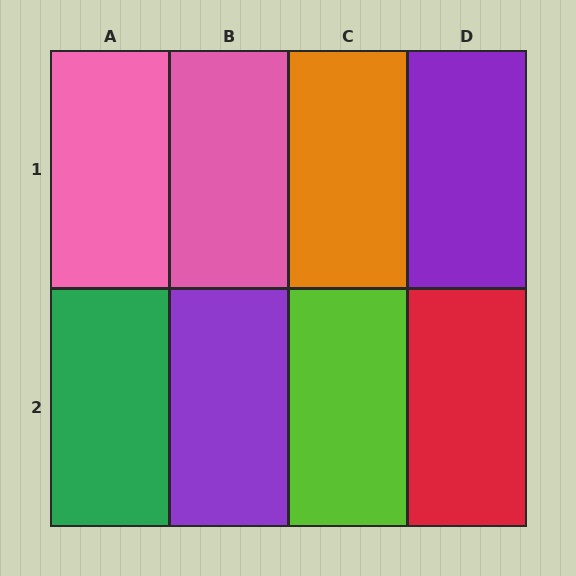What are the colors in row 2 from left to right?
Green, purple, lime, red.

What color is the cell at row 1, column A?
Pink.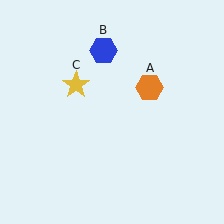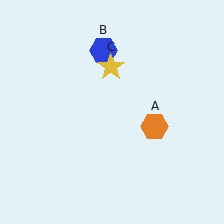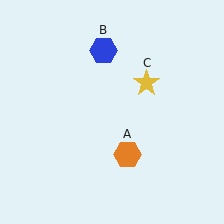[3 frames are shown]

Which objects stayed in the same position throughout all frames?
Blue hexagon (object B) remained stationary.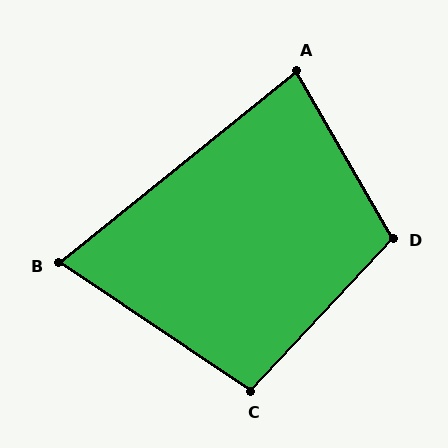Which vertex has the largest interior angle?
D, at approximately 107 degrees.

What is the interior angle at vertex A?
Approximately 81 degrees (acute).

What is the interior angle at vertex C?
Approximately 99 degrees (obtuse).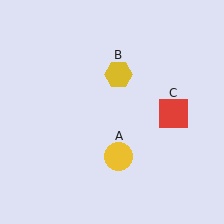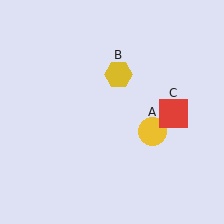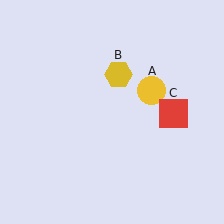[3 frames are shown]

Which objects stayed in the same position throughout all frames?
Yellow hexagon (object B) and red square (object C) remained stationary.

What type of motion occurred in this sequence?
The yellow circle (object A) rotated counterclockwise around the center of the scene.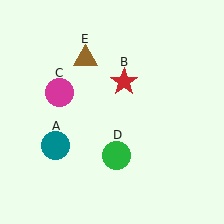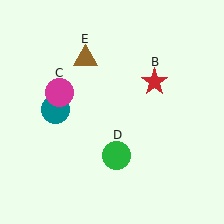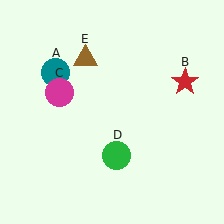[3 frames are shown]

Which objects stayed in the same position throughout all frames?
Magenta circle (object C) and green circle (object D) and brown triangle (object E) remained stationary.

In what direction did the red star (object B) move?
The red star (object B) moved right.